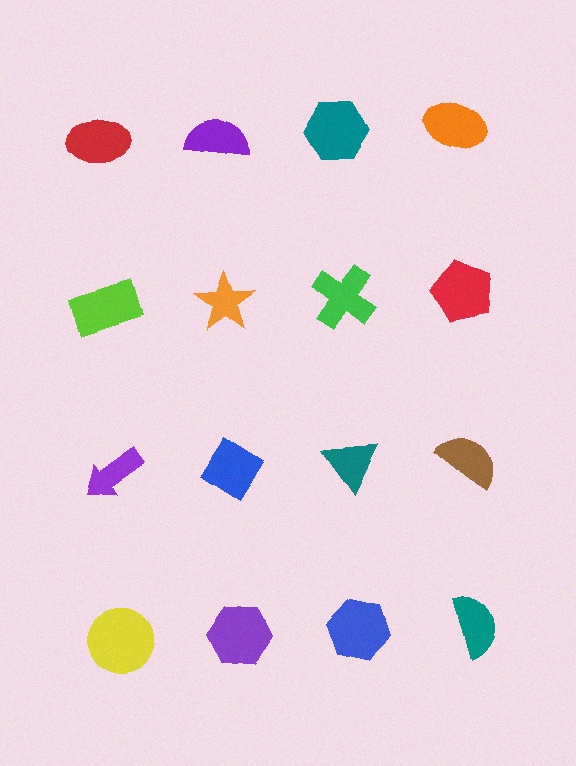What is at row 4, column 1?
A yellow circle.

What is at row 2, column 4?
A red pentagon.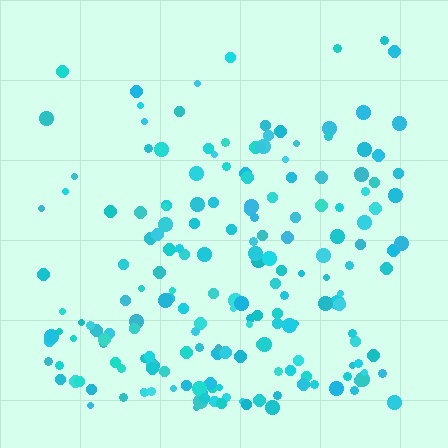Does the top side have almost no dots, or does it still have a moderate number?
Still a moderate number, just noticeably fewer than the bottom.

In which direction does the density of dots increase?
From top to bottom, with the bottom side densest.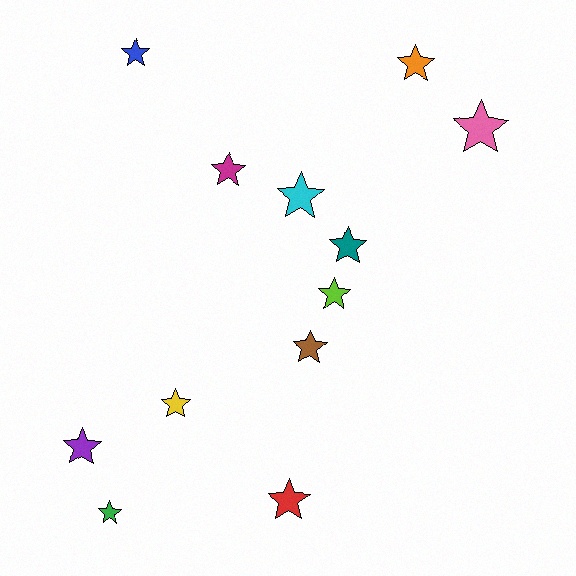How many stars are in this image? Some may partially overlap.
There are 12 stars.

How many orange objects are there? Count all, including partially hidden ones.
There is 1 orange object.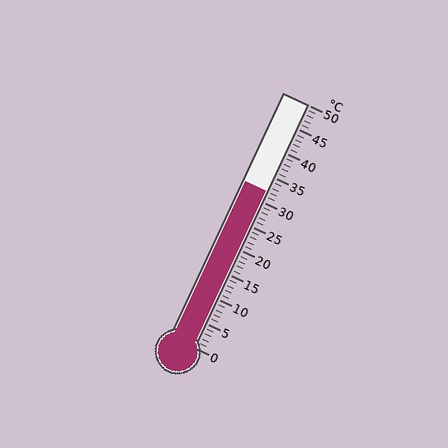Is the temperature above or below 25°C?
The temperature is above 25°C.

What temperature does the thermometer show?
The thermometer shows approximately 32°C.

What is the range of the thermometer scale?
The thermometer scale ranges from 0°C to 50°C.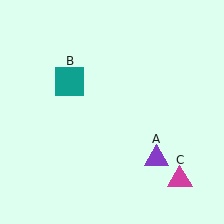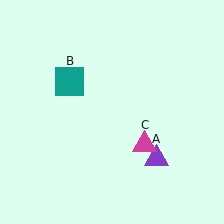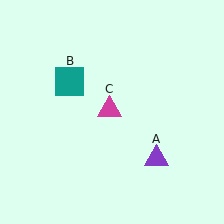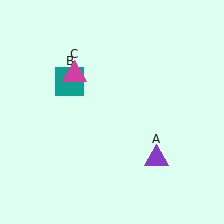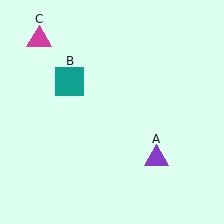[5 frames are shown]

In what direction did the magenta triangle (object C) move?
The magenta triangle (object C) moved up and to the left.